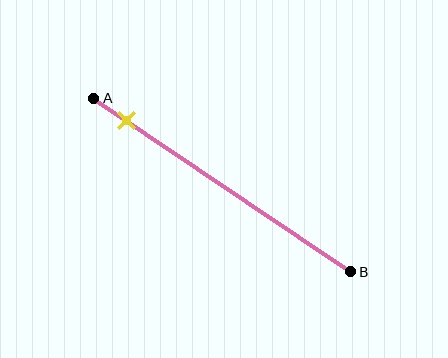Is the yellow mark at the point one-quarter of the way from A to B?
No, the mark is at about 15% from A, not at the 25% one-quarter point.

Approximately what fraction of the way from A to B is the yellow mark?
The yellow mark is approximately 15% of the way from A to B.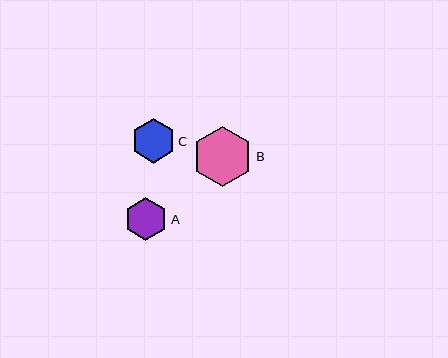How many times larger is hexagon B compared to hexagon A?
Hexagon B is approximately 1.4 times the size of hexagon A.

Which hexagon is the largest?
Hexagon B is the largest with a size of approximately 60 pixels.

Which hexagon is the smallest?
Hexagon A is the smallest with a size of approximately 44 pixels.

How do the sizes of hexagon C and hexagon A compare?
Hexagon C and hexagon A are approximately the same size.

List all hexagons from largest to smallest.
From largest to smallest: B, C, A.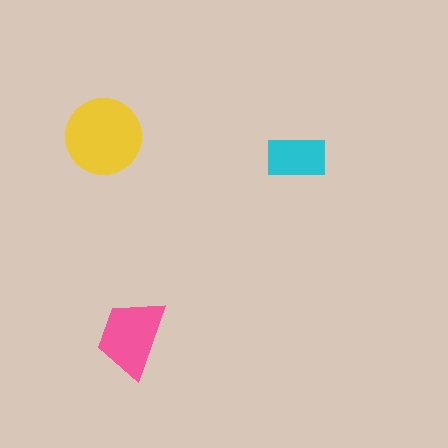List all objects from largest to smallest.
The yellow circle, the pink trapezoid, the cyan rectangle.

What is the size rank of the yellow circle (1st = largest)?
1st.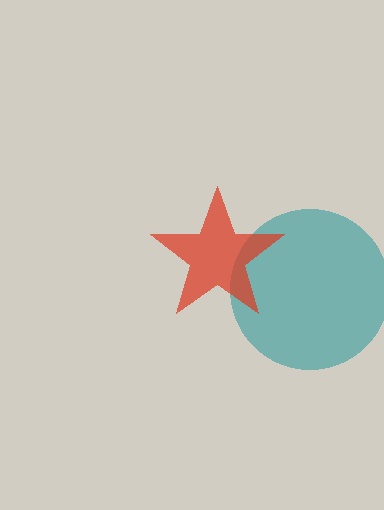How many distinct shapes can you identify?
There are 2 distinct shapes: a teal circle, a red star.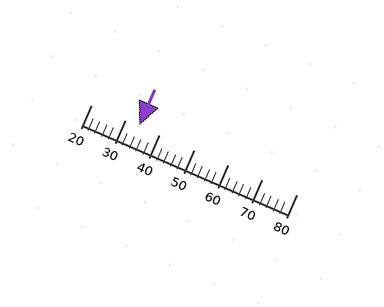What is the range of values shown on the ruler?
The ruler shows values from 20 to 80.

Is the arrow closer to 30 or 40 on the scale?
The arrow is closer to 30.